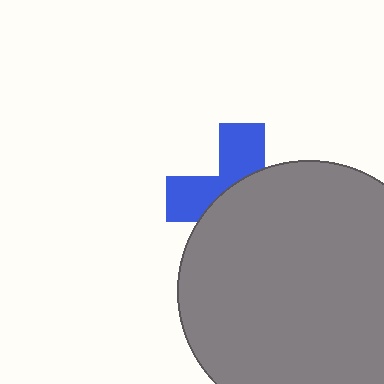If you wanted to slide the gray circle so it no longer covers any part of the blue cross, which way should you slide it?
Slide it down — that is the most direct way to separate the two shapes.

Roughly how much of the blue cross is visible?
A small part of it is visible (roughly 40%).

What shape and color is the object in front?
The object in front is a gray circle.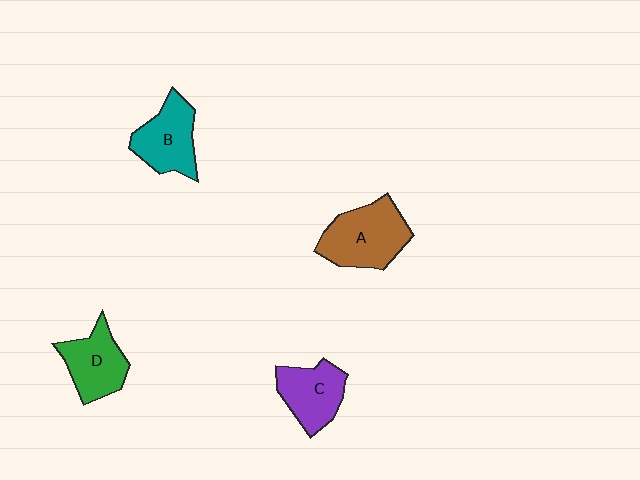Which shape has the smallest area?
Shape C (purple).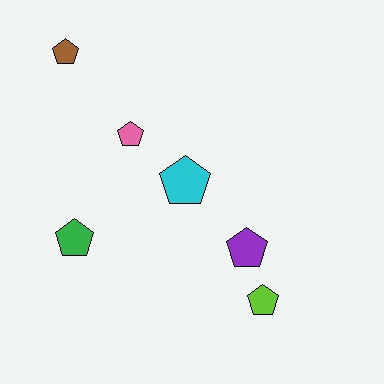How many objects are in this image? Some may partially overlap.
There are 6 objects.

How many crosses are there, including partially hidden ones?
There are no crosses.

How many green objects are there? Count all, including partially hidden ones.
There is 1 green object.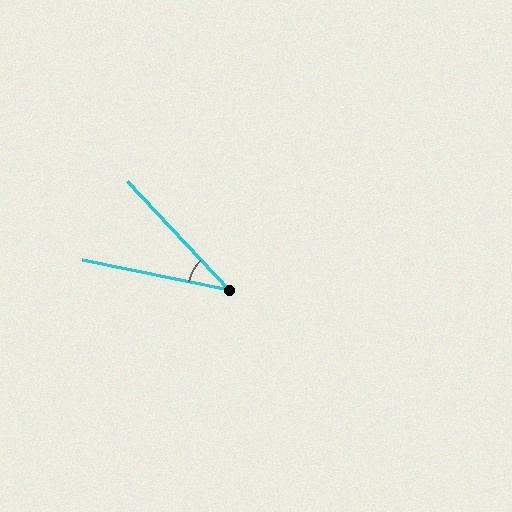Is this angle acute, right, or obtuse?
It is acute.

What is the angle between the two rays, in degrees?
Approximately 35 degrees.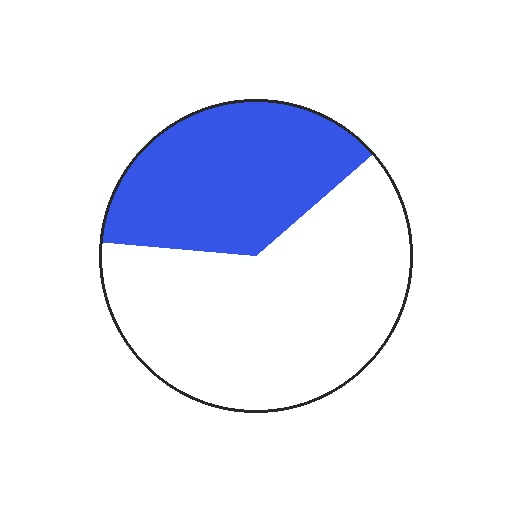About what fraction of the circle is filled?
About three eighths (3/8).